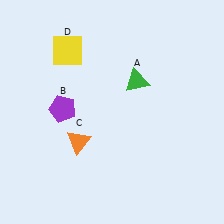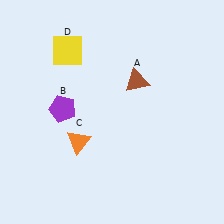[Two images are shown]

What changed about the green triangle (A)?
In Image 1, A is green. In Image 2, it changed to brown.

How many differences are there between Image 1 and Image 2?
There is 1 difference between the two images.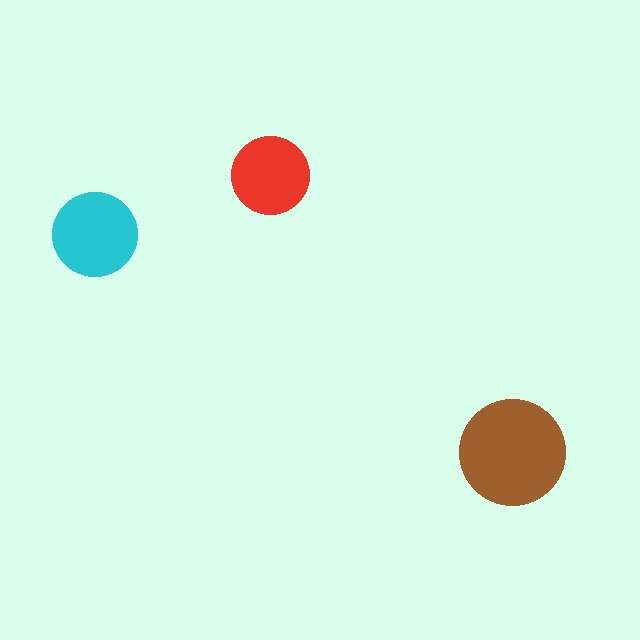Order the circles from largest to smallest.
the brown one, the cyan one, the red one.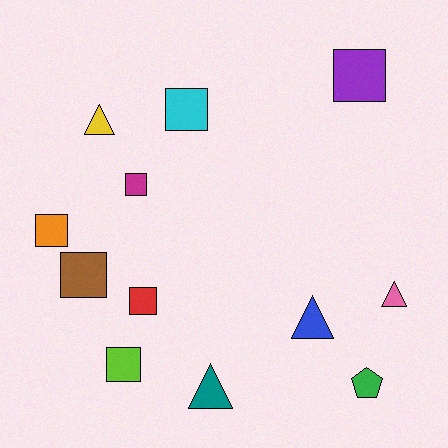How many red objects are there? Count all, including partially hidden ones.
There is 1 red object.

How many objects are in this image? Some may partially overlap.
There are 12 objects.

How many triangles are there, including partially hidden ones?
There are 4 triangles.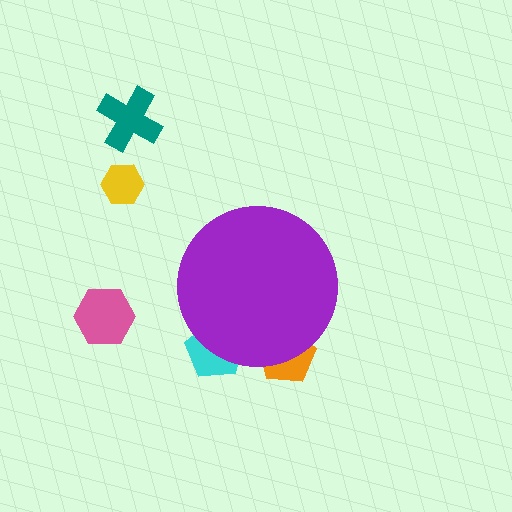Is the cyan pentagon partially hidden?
Yes, the cyan pentagon is partially hidden behind the purple circle.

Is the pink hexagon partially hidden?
No, the pink hexagon is fully visible.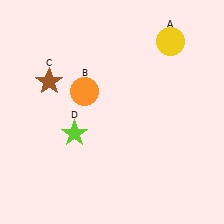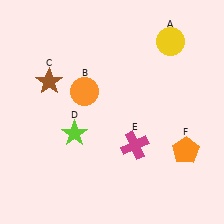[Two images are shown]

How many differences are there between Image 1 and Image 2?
There are 2 differences between the two images.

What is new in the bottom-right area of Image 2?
An orange pentagon (F) was added in the bottom-right area of Image 2.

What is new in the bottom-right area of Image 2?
A magenta cross (E) was added in the bottom-right area of Image 2.